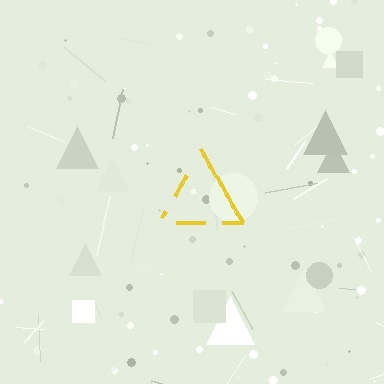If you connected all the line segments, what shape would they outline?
They would outline a triangle.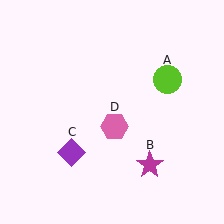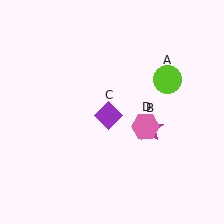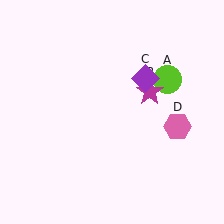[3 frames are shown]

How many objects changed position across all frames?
3 objects changed position: magenta star (object B), purple diamond (object C), pink hexagon (object D).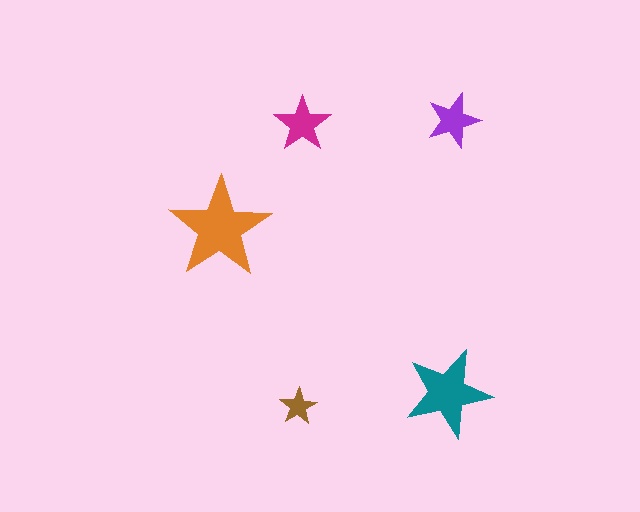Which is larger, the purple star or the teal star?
The teal one.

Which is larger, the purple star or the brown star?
The purple one.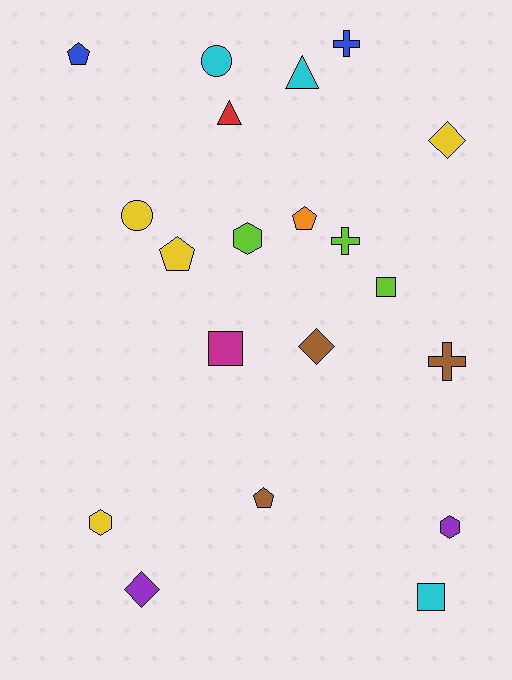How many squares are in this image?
There are 3 squares.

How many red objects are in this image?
There is 1 red object.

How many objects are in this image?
There are 20 objects.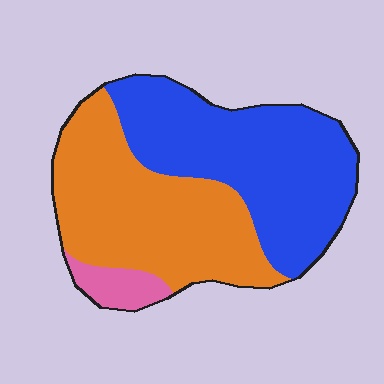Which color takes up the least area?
Pink, at roughly 5%.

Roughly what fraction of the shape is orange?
Orange covers about 45% of the shape.